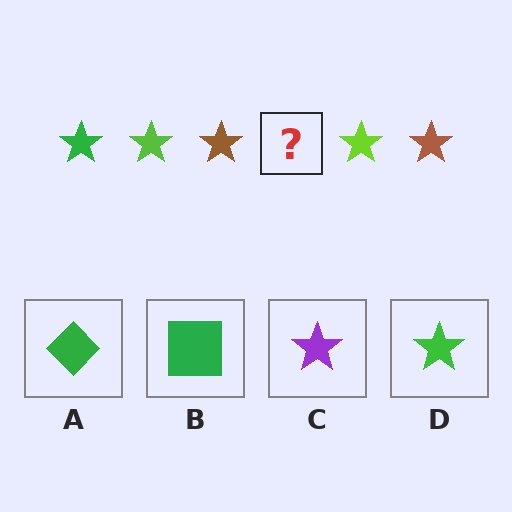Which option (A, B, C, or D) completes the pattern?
D.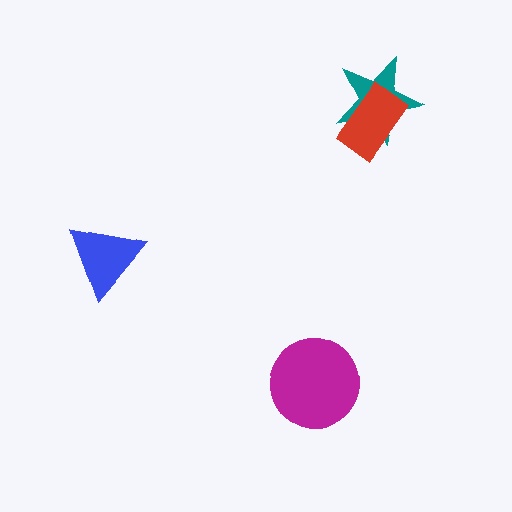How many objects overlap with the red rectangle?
1 object overlaps with the red rectangle.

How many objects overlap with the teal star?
1 object overlaps with the teal star.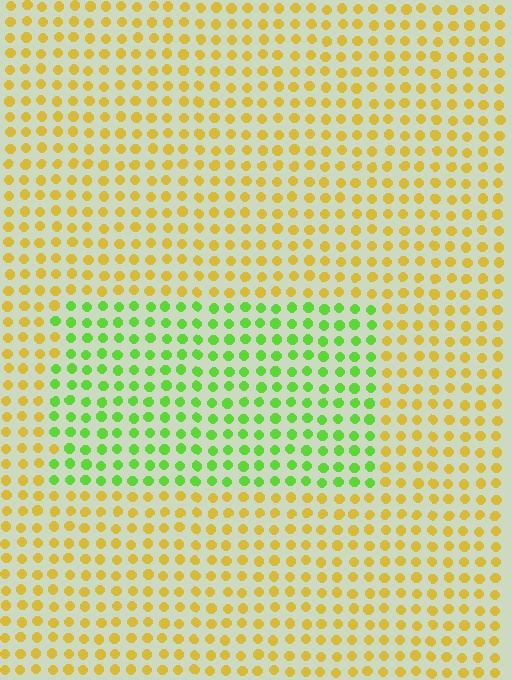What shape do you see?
I see a rectangle.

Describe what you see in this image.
The image is filled with small yellow elements in a uniform arrangement. A rectangle-shaped region is visible where the elements are tinted to a slightly different hue, forming a subtle color boundary.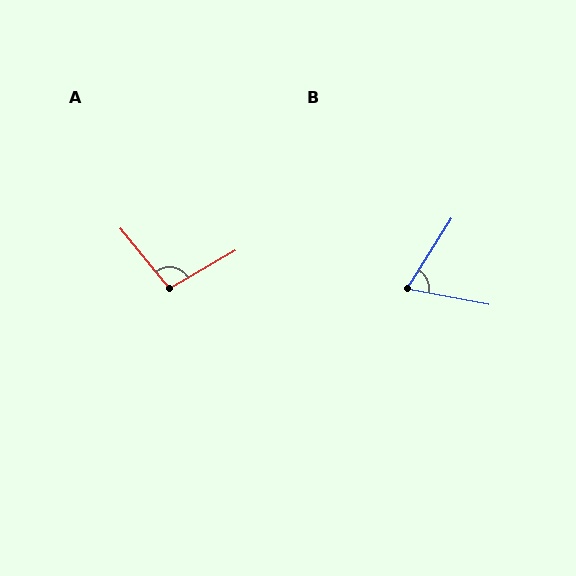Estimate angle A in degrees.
Approximately 99 degrees.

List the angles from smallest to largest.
B (69°), A (99°).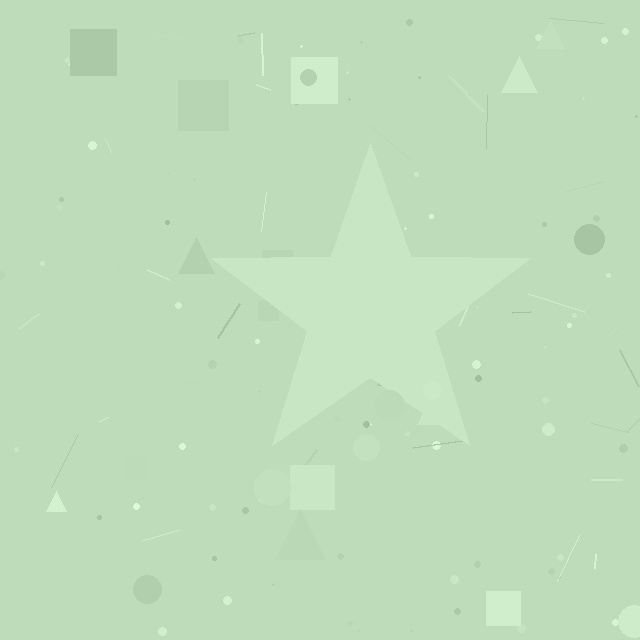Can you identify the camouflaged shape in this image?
The camouflaged shape is a star.